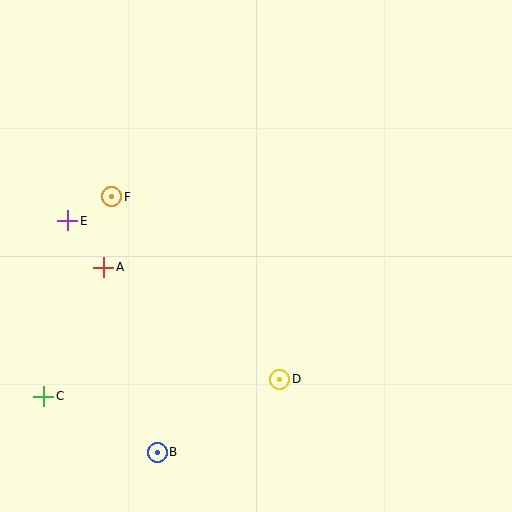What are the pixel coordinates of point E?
Point E is at (68, 221).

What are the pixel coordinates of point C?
Point C is at (44, 396).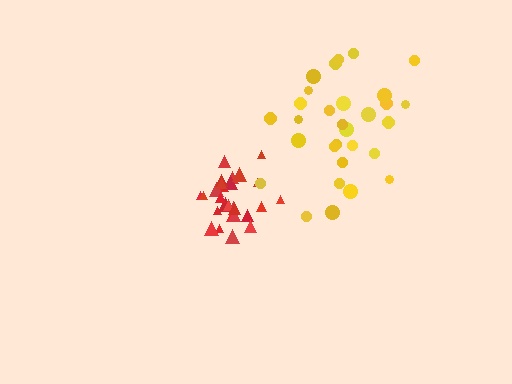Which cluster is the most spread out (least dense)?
Yellow.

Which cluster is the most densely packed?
Red.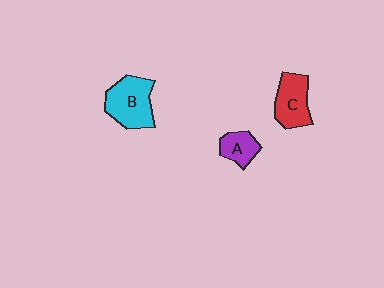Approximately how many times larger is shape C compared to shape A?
Approximately 1.6 times.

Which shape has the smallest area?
Shape A (purple).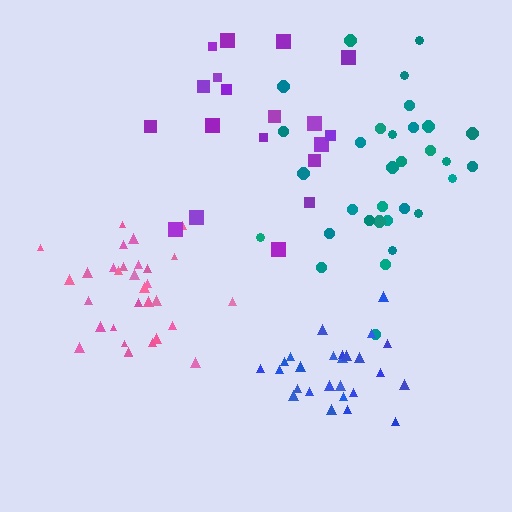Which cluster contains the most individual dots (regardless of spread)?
Teal (33).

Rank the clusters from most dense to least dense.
pink, blue, teal, purple.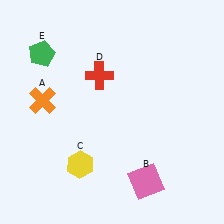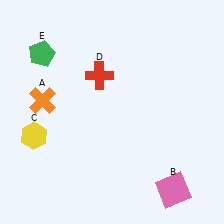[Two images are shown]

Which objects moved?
The objects that moved are: the pink square (B), the yellow hexagon (C).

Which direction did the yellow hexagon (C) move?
The yellow hexagon (C) moved left.